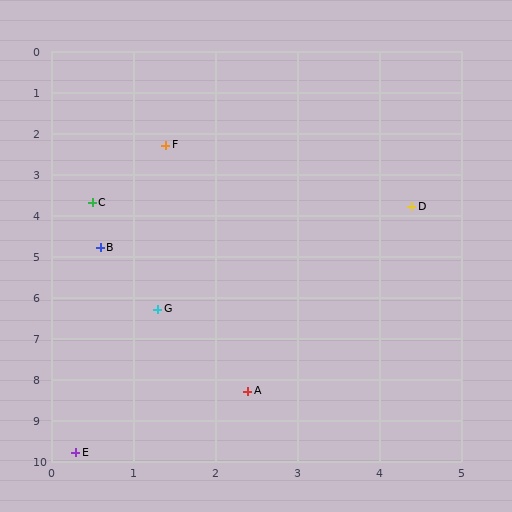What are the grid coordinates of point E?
Point E is at approximately (0.3, 9.8).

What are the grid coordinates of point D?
Point D is at approximately (4.4, 3.8).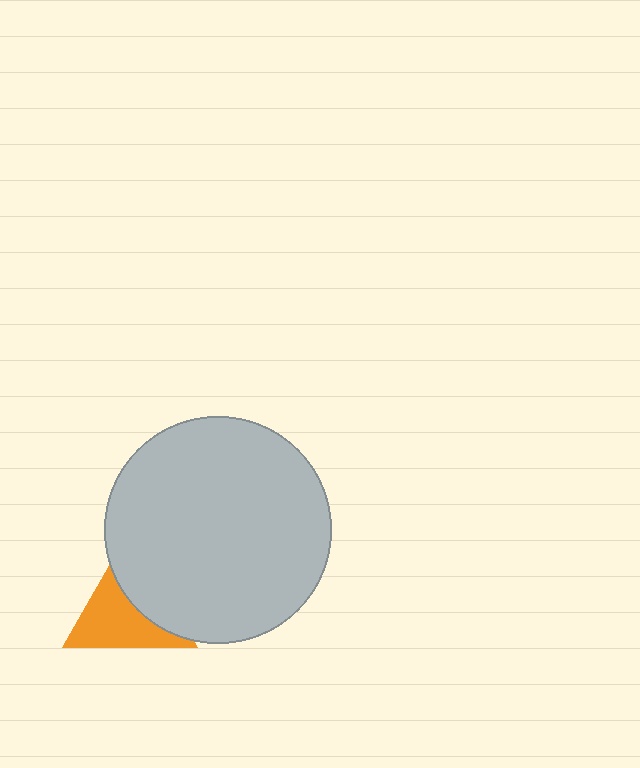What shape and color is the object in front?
The object in front is a light gray circle.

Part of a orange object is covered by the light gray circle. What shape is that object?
It is a triangle.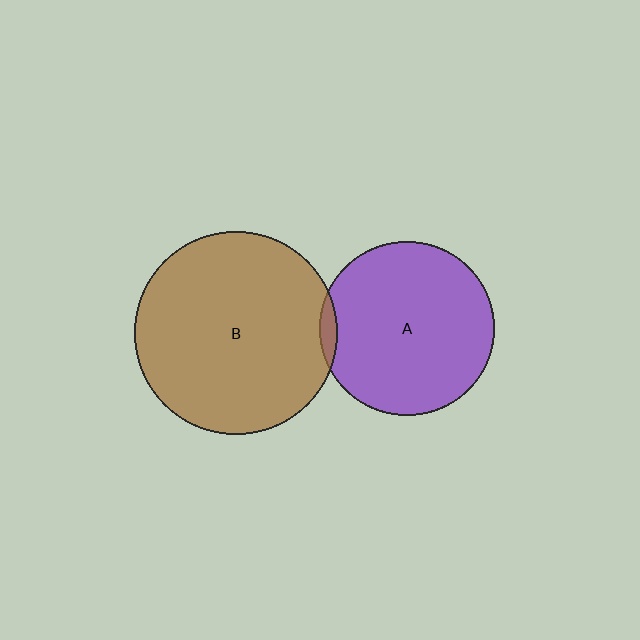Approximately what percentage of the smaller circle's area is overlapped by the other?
Approximately 5%.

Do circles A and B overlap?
Yes.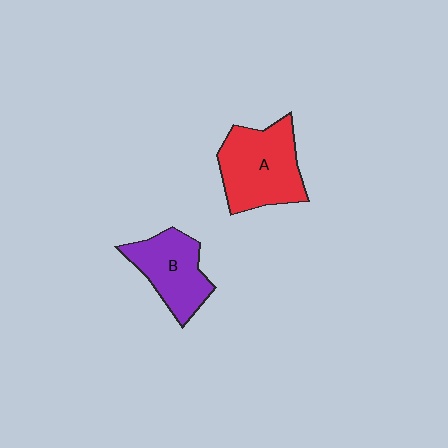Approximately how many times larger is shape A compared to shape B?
Approximately 1.3 times.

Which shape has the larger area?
Shape A (red).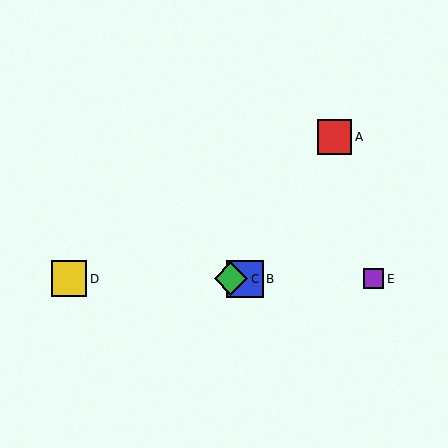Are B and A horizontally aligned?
No, B is at y≈279 and A is at y≈137.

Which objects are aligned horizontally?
Objects B, C, D, E are aligned horizontally.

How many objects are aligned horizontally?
4 objects (B, C, D, E) are aligned horizontally.